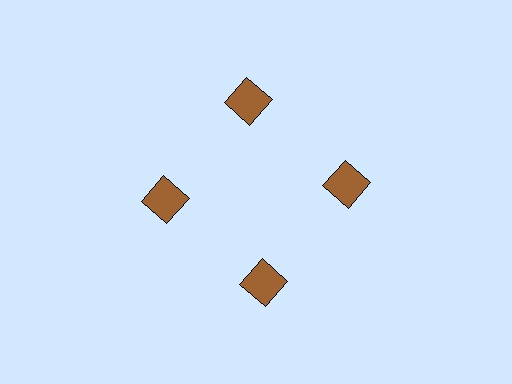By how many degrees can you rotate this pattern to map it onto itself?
The pattern maps onto itself every 90 degrees of rotation.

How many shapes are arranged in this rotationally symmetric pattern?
There are 4 shapes, arranged in 4 groups of 1.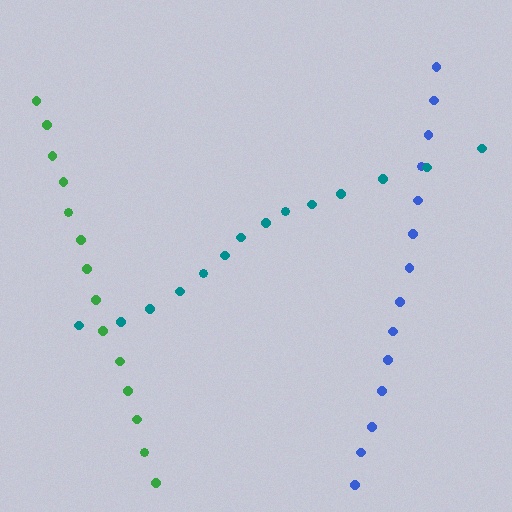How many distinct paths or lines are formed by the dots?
There are 3 distinct paths.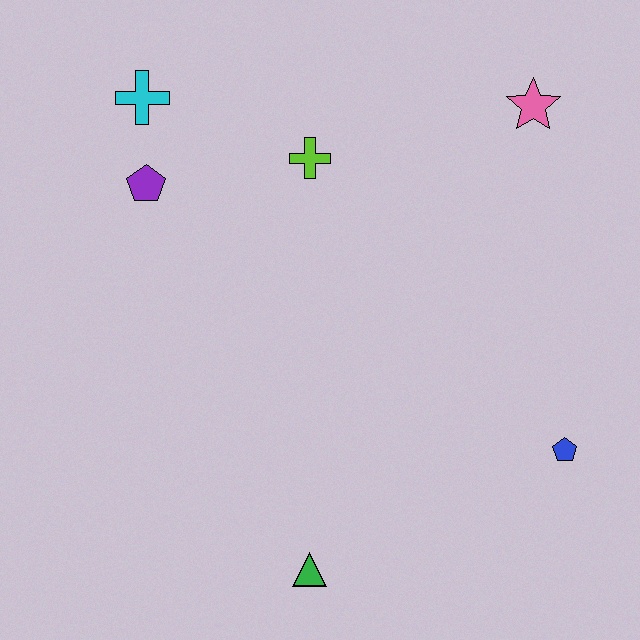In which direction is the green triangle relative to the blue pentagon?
The green triangle is to the left of the blue pentagon.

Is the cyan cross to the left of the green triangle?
Yes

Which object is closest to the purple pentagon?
The cyan cross is closest to the purple pentagon.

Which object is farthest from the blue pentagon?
The cyan cross is farthest from the blue pentagon.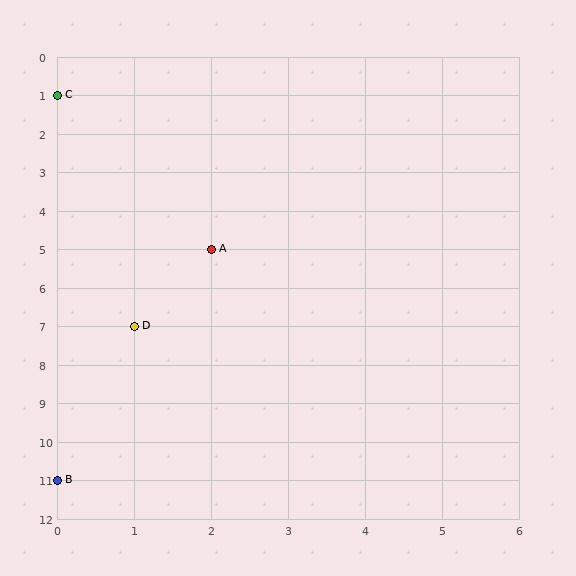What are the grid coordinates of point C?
Point C is at grid coordinates (0, 1).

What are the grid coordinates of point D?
Point D is at grid coordinates (1, 7).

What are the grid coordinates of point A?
Point A is at grid coordinates (2, 5).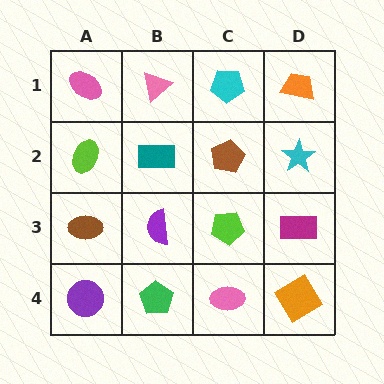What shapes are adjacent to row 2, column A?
A pink ellipse (row 1, column A), a brown ellipse (row 3, column A), a teal rectangle (row 2, column B).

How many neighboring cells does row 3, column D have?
3.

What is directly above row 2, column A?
A pink ellipse.